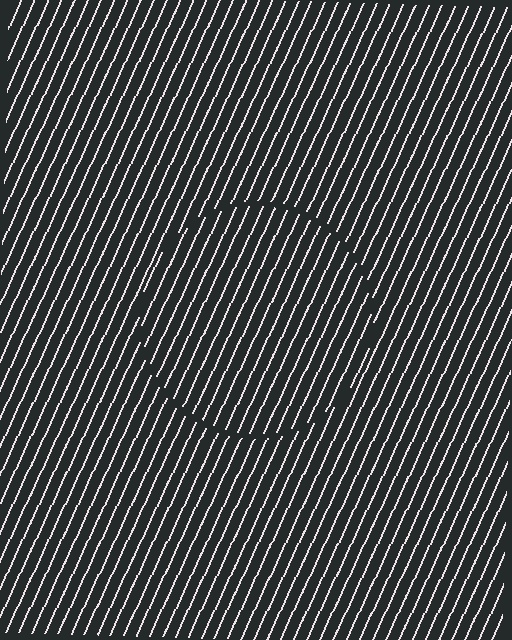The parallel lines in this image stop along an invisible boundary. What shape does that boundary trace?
An illusory circle. The interior of the shape contains the same grating, shifted by half a period — the contour is defined by the phase discontinuity where line-ends from the inner and outer gratings abut.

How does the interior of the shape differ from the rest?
The interior of the shape contains the same grating, shifted by half a period — the contour is defined by the phase discontinuity where line-ends from the inner and outer gratings abut.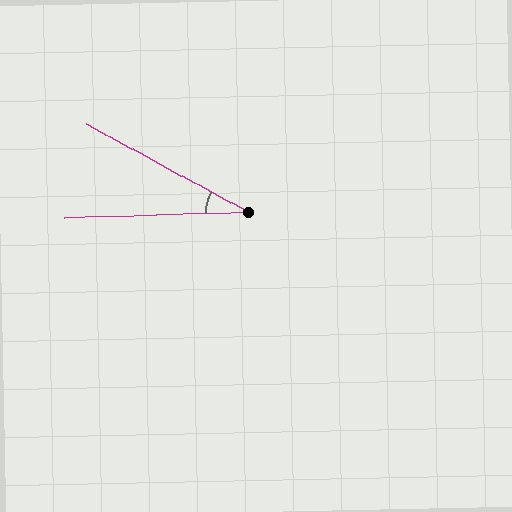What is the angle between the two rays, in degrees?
Approximately 30 degrees.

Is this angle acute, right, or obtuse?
It is acute.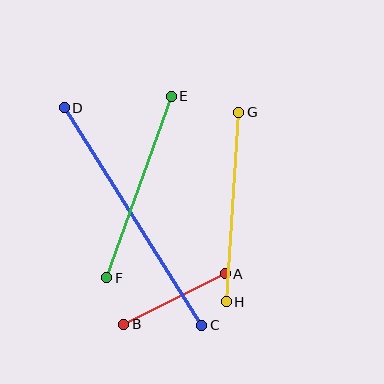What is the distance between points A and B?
The distance is approximately 113 pixels.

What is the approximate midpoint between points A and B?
The midpoint is at approximately (174, 299) pixels.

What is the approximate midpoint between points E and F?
The midpoint is at approximately (139, 187) pixels.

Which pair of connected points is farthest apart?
Points C and D are farthest apart.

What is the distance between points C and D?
The distance is approximately 257 pixels.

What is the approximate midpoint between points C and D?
The midpoint is at approximately (133, 217) pixels.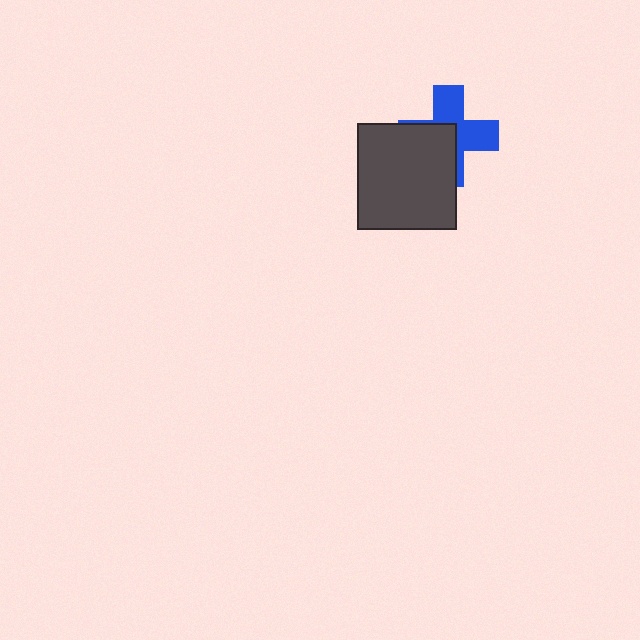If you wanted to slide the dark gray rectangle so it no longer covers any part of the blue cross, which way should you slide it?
Slide it toward the lower-left — that is the most direct way to separate the two shapes.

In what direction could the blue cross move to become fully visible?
The blue cross could move toward the upper-right. That would shift it out from behind the dark gray rectangle entirely.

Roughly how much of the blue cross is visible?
About half of it is visible (roughly 53%).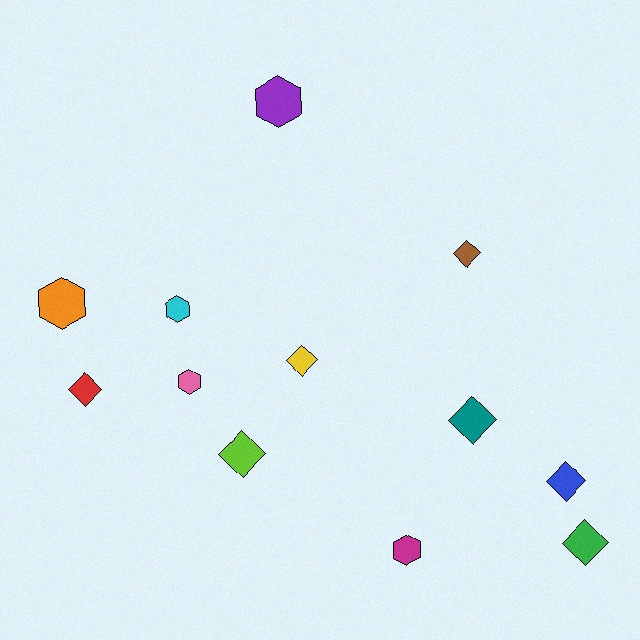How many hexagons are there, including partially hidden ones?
There are 5 hexagons.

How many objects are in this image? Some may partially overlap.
There are 12 objects.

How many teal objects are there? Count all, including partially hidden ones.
There is 1 teal object.